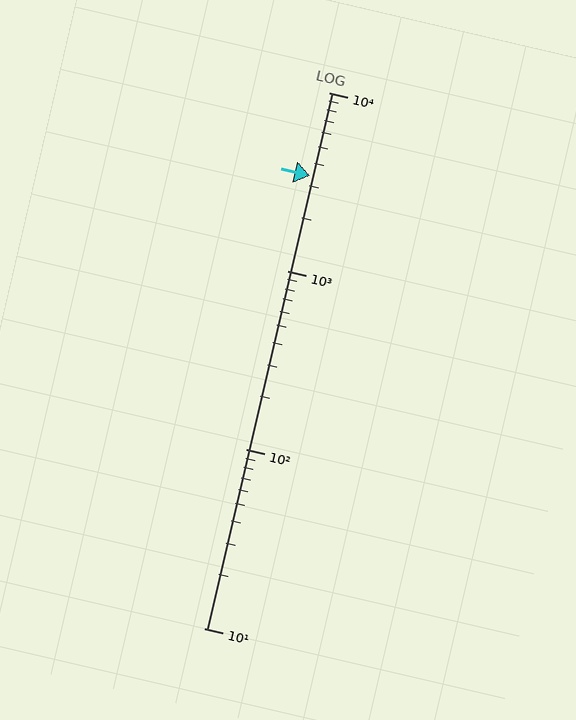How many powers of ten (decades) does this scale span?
The scale spans 3 decades, from 10 to 10000.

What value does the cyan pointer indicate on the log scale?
The pointer indicates approximately 3400.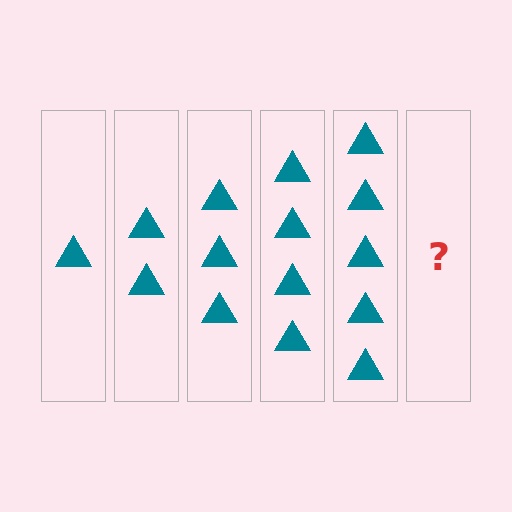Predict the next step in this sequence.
The next step is 6 triangles.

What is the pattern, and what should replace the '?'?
The pattern is that each step adds one more triangle. The '?' should be 6 triangles.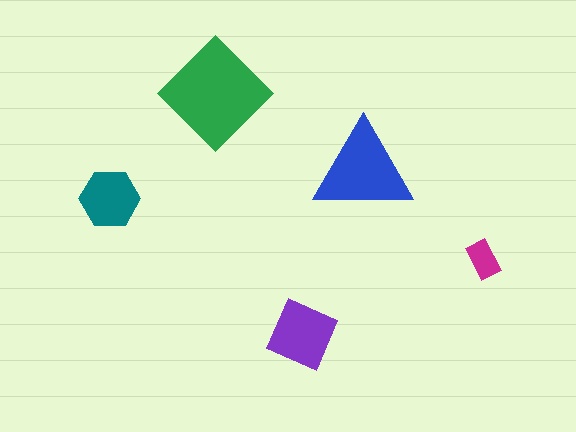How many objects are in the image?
There are 5 objects in the image.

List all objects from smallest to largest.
The magenta rectangle, the teal hexagon, the purple square, the blue triangle, the green diamond.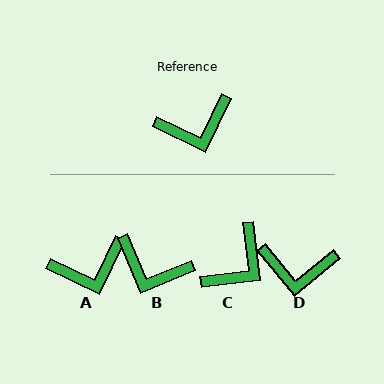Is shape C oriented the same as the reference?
No, it is off by about 32 degrees.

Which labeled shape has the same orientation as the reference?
A.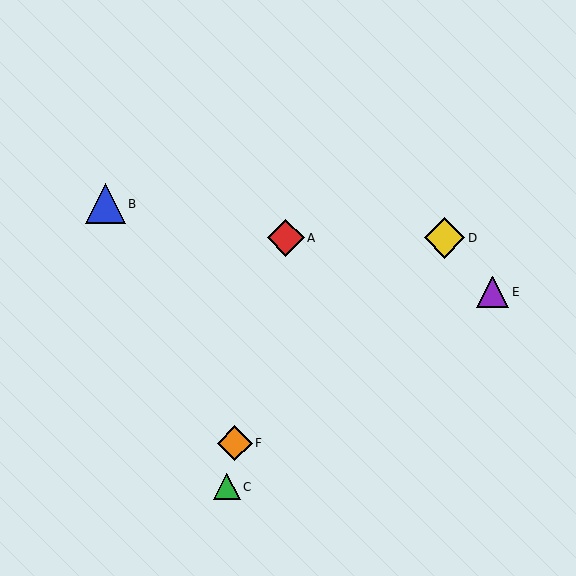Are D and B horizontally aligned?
No, D is at y≈238 and B is at y≈204.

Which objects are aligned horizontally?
Objects A, D are aligned horizontally.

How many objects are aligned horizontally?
2 objects (A, D) are aligned horizontally.